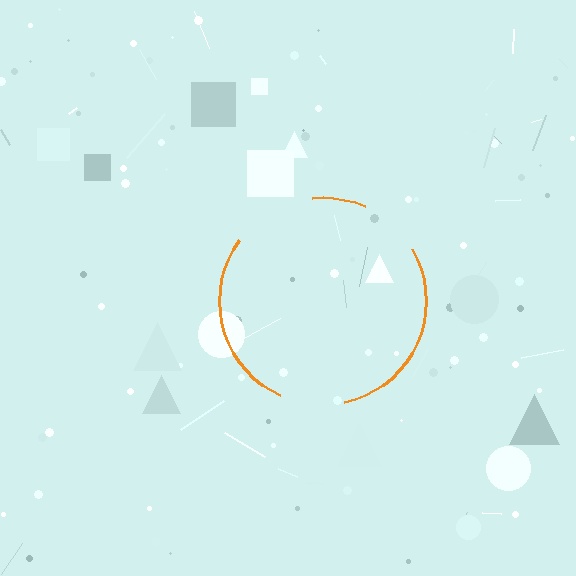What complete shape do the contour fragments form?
The contour fragments form a circle.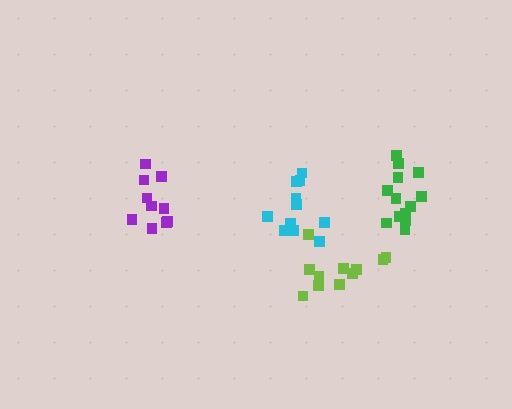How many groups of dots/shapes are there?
There are 4 groups.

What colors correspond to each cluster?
The clusters are colored: cyan, purple, green, lime.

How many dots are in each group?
Group 1: 11 dots, Group 2: 10 dots, Group 3: 13 dots, Group 4: 11 dots (45 total).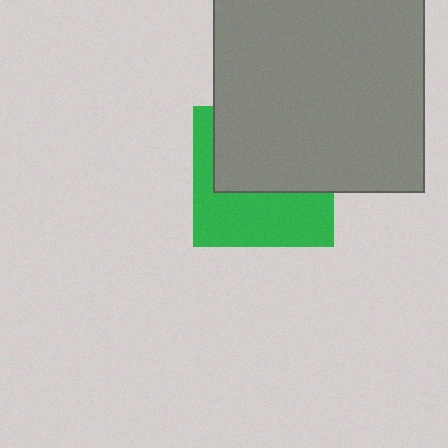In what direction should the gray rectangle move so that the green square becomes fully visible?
The gray rectangle should move up. That is the shortest direction to clear the overlap and leave the green square fully visible.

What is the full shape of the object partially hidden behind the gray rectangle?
The partially hidden object is a green square.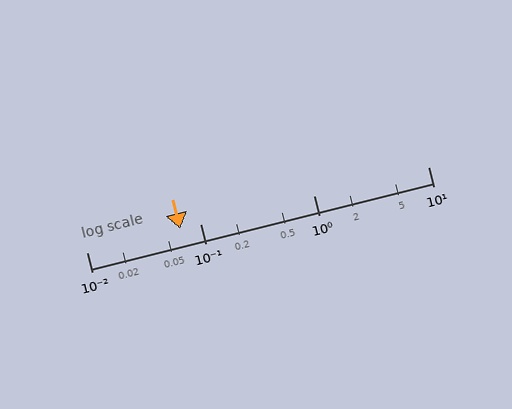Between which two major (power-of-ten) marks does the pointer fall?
The pointer is between 0.01 and 0.1.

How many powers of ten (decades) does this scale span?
The scale spans 3 decades, from 0.01 to 10.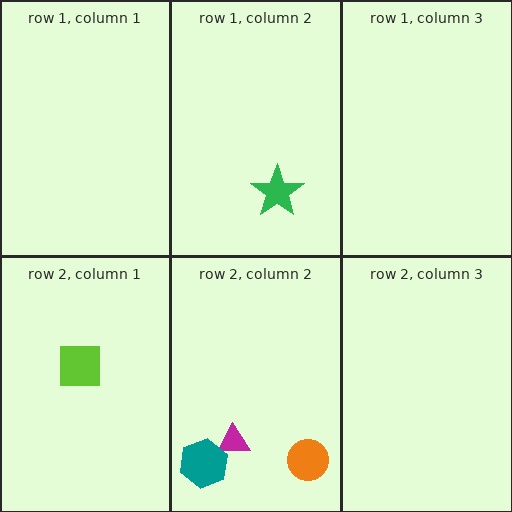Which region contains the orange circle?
The row 2, column 2 region.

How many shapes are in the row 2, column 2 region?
3.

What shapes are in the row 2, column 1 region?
The lime square.